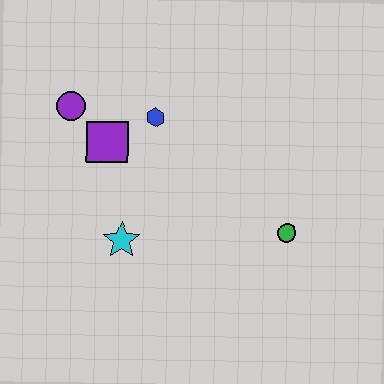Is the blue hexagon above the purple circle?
No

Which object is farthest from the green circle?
The purple circle is farthest from the green circle.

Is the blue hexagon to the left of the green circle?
Yes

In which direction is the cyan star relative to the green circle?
The cyan star is to the left of the green circle.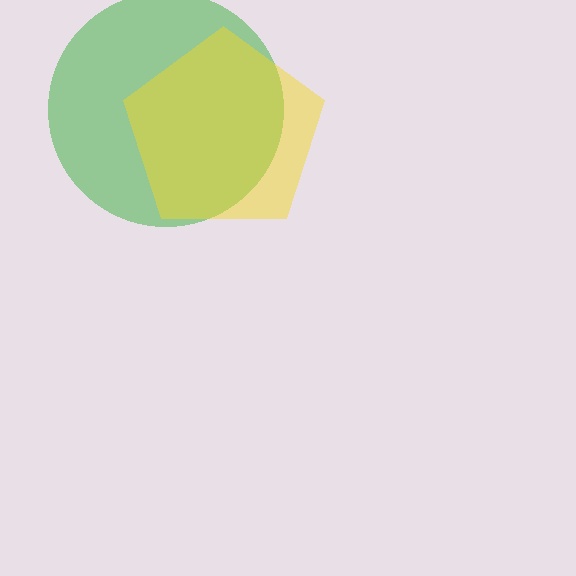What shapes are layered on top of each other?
The layered shapes are: a green circle, a yellow pentagon.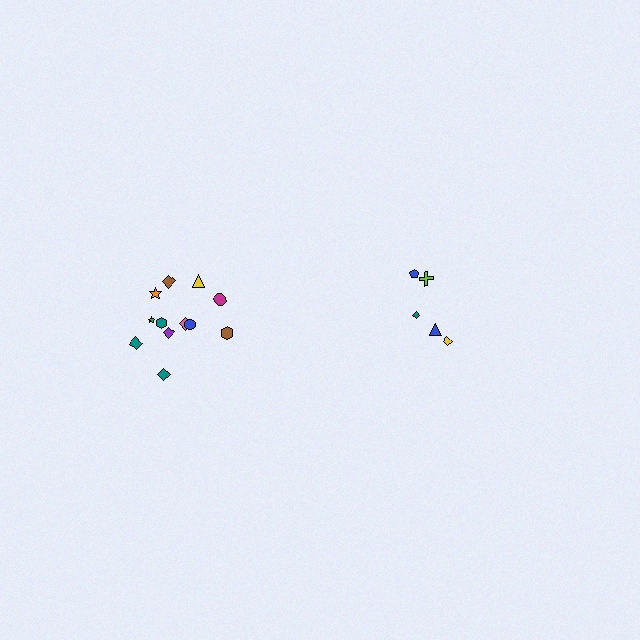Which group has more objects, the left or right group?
The left group.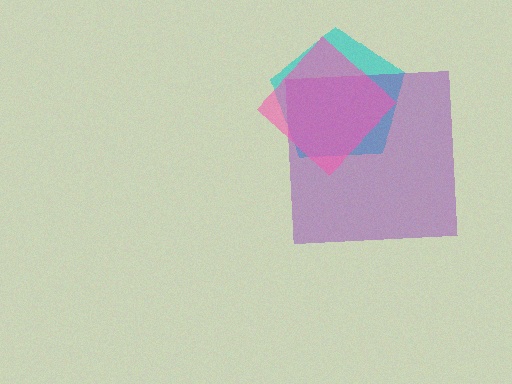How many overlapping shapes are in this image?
There are 3 overlapping shapes in the image.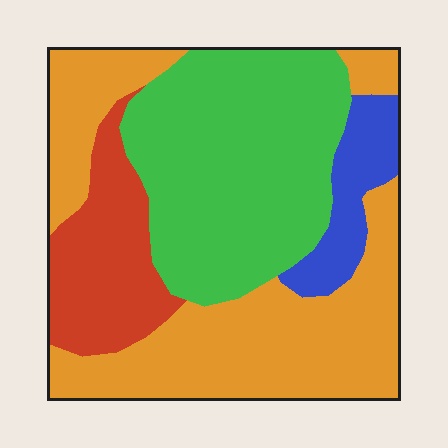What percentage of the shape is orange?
Orange takes up about two fifths (2/5) of the shape.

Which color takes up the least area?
Blue, at roughly 10%.